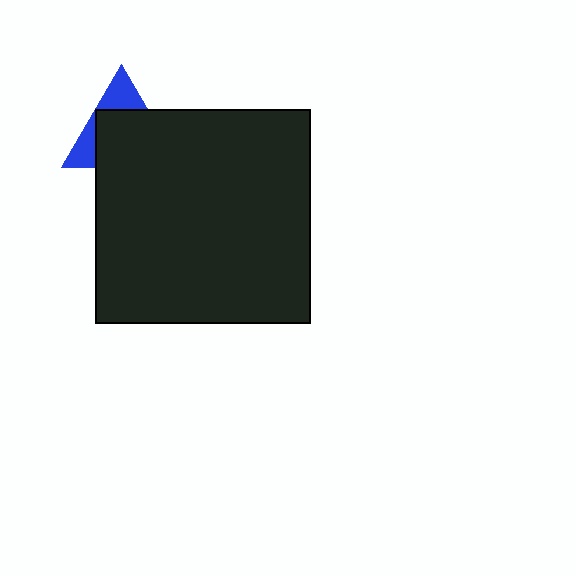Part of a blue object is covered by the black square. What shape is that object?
It is a triangle.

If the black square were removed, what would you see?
You would see the complete blue triangle.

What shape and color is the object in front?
The object in front is a black square.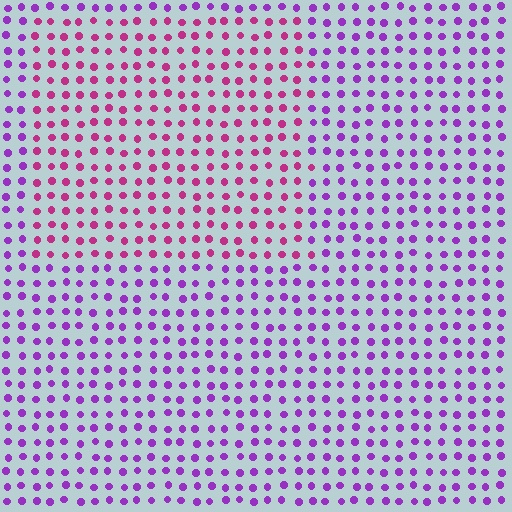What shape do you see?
I see a rectangle.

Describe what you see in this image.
The image is filled with small purple elements in a uniform arrangement. A rectangle-shaped region is visible where the elements are tinted to a slightly different hue, forming a subtle color boundary.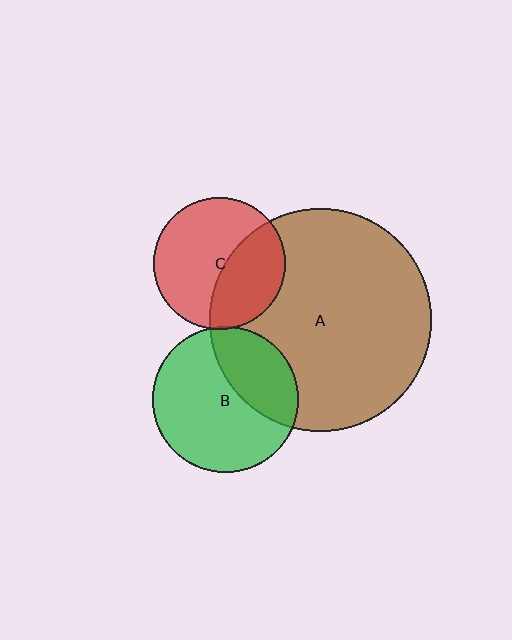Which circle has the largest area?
Circle A (brown).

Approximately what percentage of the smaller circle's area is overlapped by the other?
Approximately 40%.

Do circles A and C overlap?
Yes.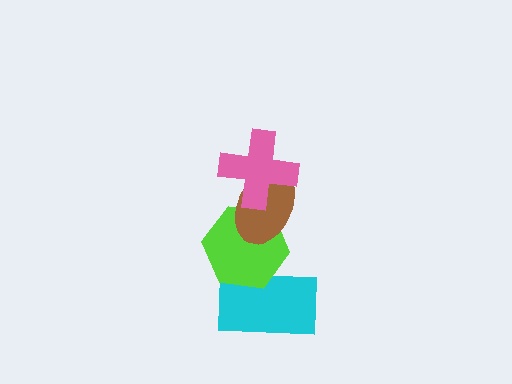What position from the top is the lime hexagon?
The lime hexagon is 3rd from the top.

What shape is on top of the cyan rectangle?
The lime hexagon is on top of the cyan rectangle.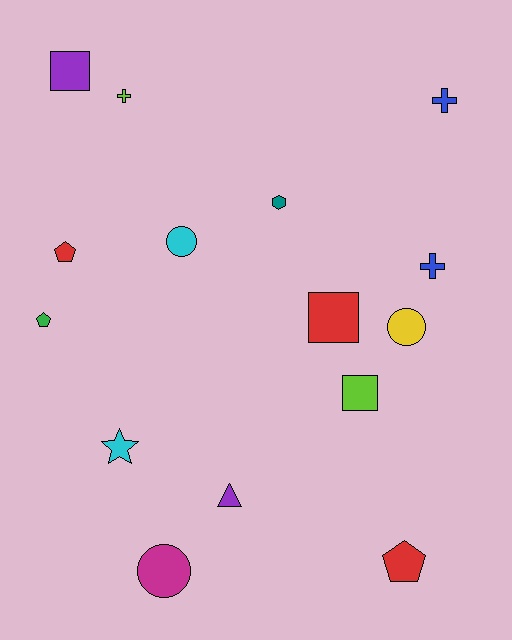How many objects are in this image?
There are 15 objects.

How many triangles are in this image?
There is 1 triangle.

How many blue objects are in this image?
There are 2 blue objects.